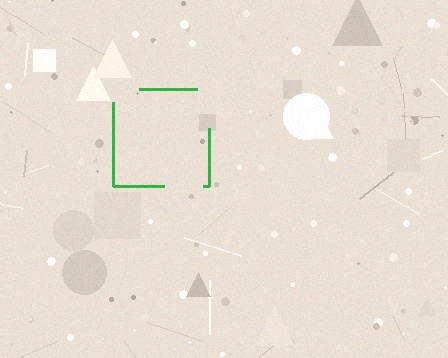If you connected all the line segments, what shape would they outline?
They would outline a square.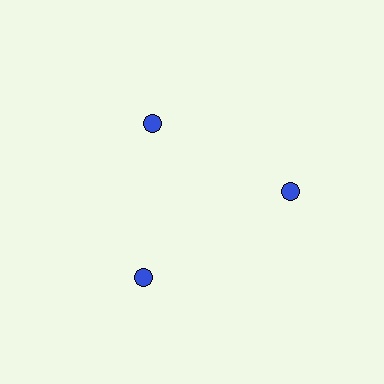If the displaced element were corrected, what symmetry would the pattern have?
It would have 3-fold rotational symmetry — the pattern would map onto itself every 120 degrees.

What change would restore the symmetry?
The symmetry would be restored by moving it outward, back onto the ring so that all 3 circles sit at equal angles and equal distance from the center.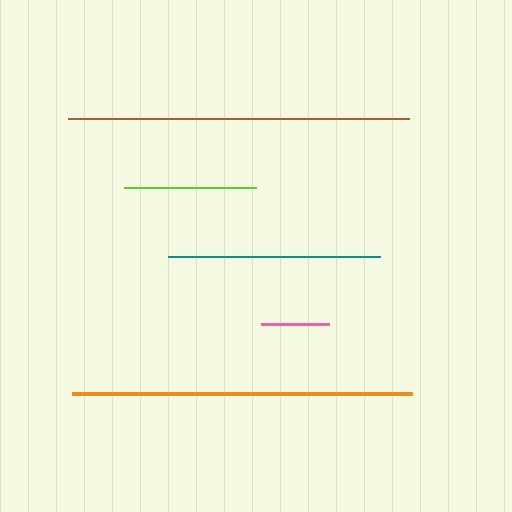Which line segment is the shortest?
The pink line is the shortest at approximately 68 pixels.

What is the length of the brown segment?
The brown segment is approximately 341 pixels long.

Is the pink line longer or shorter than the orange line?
The orange line is longer than the pink line.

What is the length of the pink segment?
The pink segment is approximately 68 pixels long.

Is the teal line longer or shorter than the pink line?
The teal line is longer than the pink line.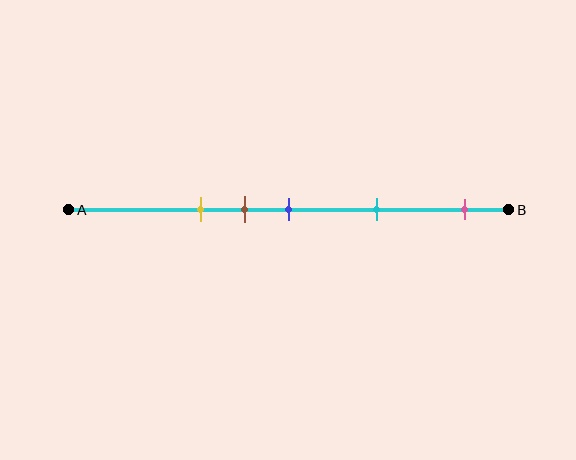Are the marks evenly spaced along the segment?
No, the marks are not evenly spaced.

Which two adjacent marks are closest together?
The brown and blue marks are the closest adjacent pair.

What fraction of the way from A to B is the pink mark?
The pink mark is approximately 90% (0.9) of the way from A to B.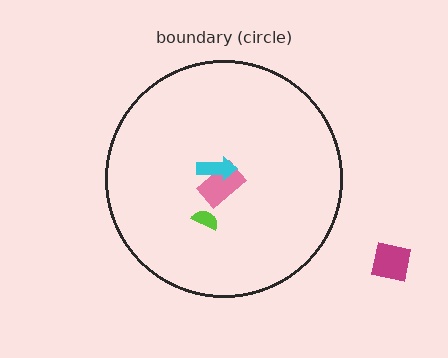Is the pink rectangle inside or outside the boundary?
Inside.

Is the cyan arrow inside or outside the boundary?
Inside.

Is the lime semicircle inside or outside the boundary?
Inside.